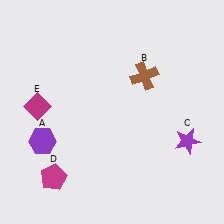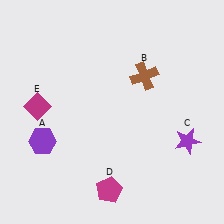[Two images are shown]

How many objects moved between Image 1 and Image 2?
1 object moved between the two images.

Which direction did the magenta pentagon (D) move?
The magenta pentagon (D) moved right.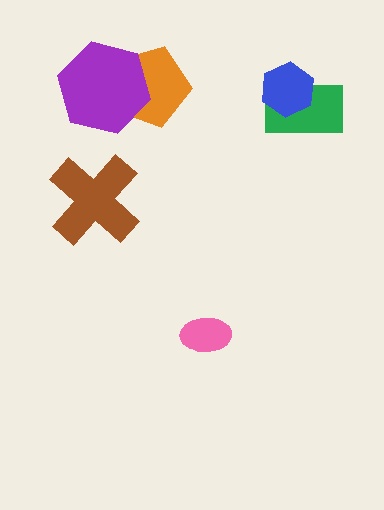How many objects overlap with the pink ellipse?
0 objects overlap with the pink ellipse.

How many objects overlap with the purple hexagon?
1 object overlaps with the purple hexagon.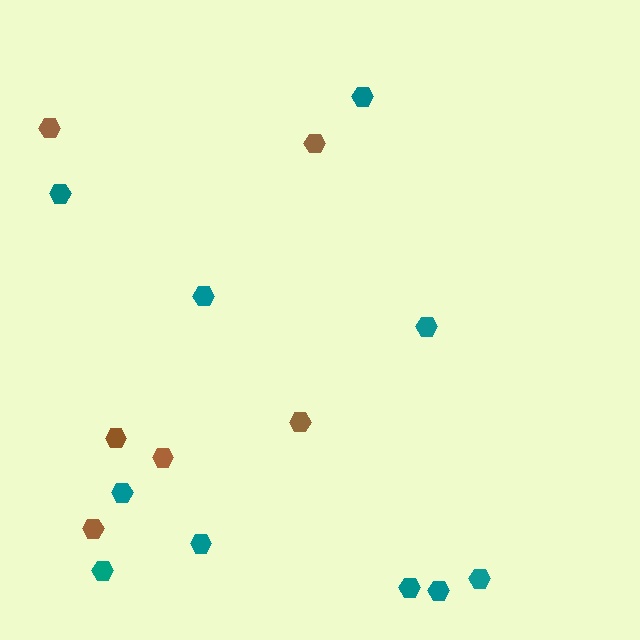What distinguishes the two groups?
There are 2 groups: one group of brown hexagons (6) and one group of teal hexagons (10).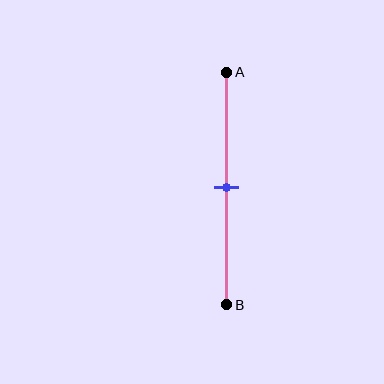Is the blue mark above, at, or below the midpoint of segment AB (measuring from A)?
The blue mark is approximately at the midpoint of segment AB.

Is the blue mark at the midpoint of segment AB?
Yes, the mark is approximately at the midpoint.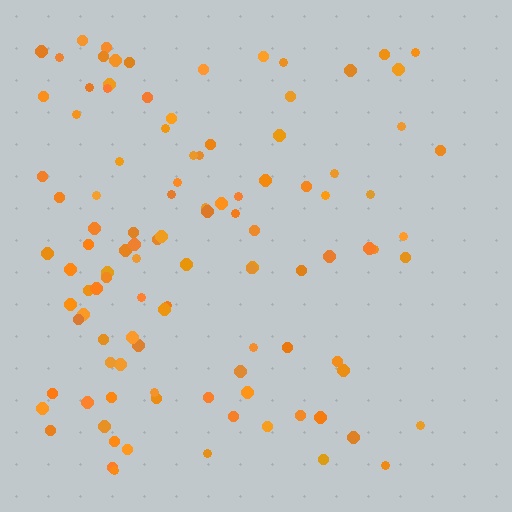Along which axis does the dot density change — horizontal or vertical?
Horizontal.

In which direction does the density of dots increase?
From right to left, with the left side densest.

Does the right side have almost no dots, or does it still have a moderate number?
Still a moderate number, just noticeably fewer than the left.